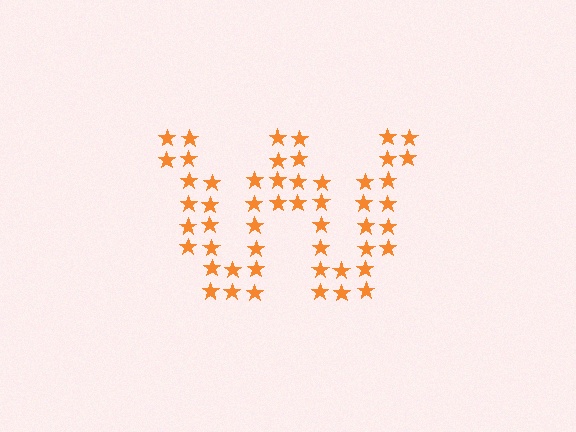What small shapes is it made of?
It is made of small stars.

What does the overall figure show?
The overall figure shows the letter W.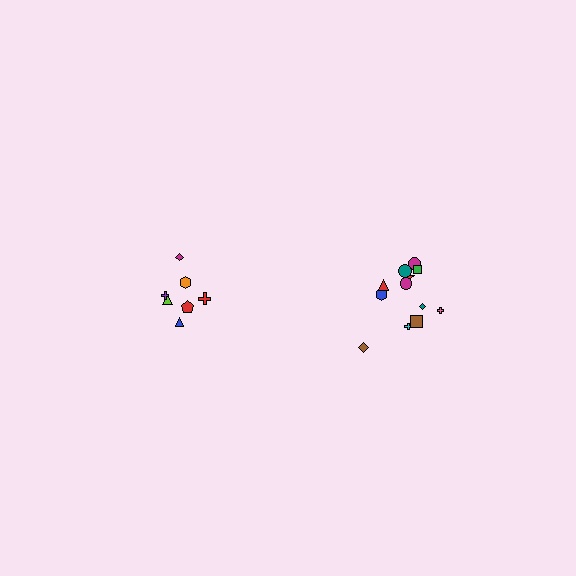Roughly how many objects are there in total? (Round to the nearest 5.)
Roughly 20 objects in total.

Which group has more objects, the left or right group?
The right group.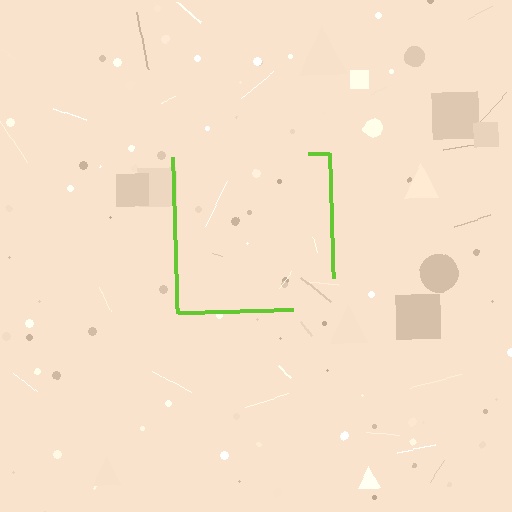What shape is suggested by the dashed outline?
The dashed outline suggests a square.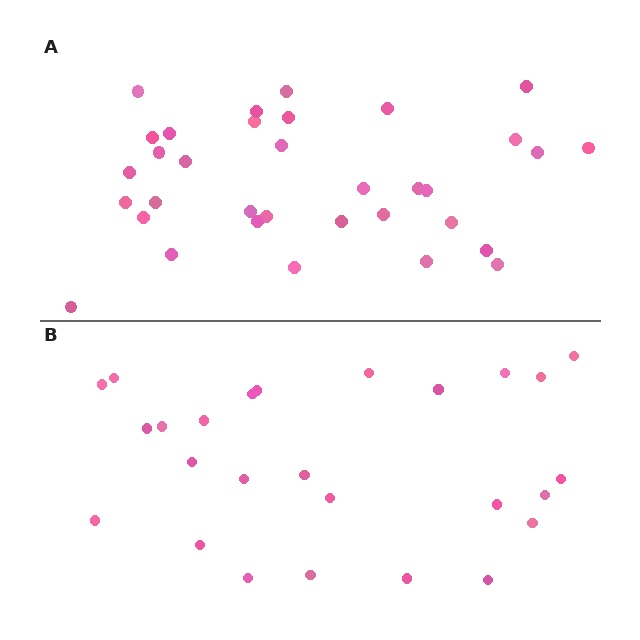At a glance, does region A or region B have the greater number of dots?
Region A (the top region) has more dots.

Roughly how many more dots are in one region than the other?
Region A has roughly 8 or so more dots than region B.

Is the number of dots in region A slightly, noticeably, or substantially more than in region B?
Region A has noticeably more, but not dramatically so. The ratio is roughly 1.3 to 1.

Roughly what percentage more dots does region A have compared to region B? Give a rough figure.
About 30% more.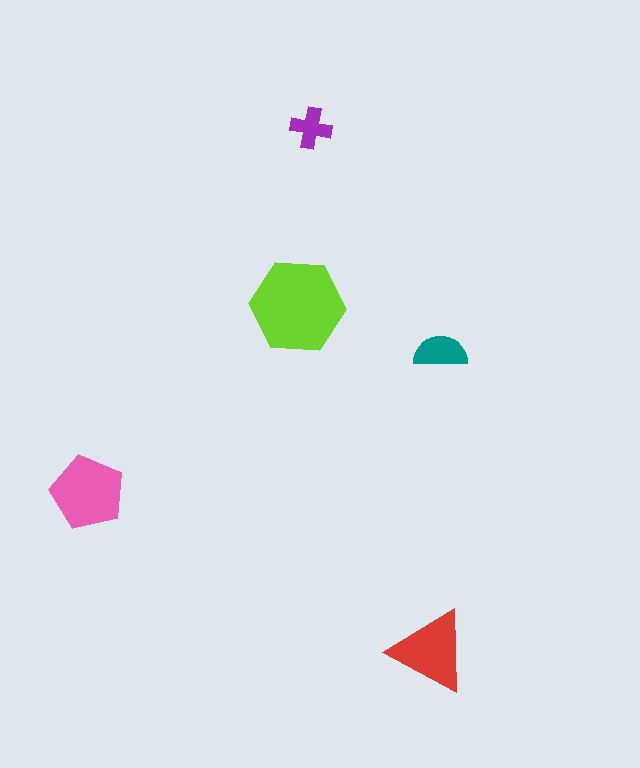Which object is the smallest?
The purple cross.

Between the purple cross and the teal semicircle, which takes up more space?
The teal semicircle.